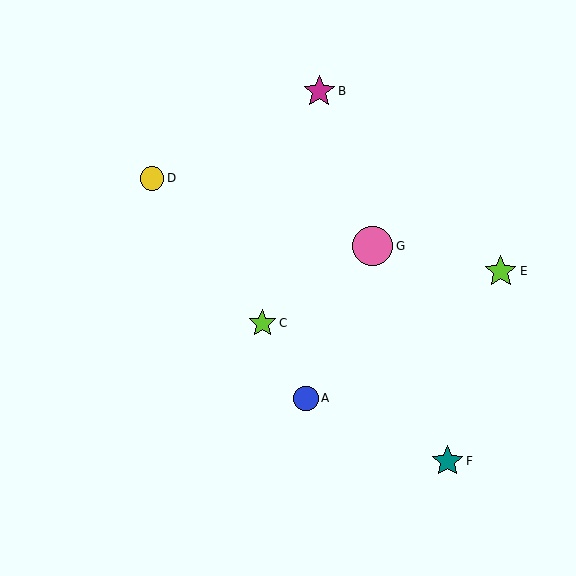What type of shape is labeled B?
Shape B is a magenta star.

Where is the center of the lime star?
The center of the lime star is at (501, 271).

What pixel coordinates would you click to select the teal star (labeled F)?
Click at (448, 461) to select the teal star F.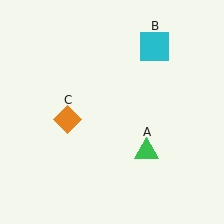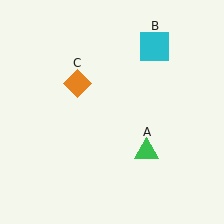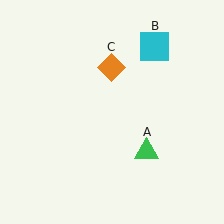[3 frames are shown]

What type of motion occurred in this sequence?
The orange diamond (object C) rotated clockwise around the center of the scene.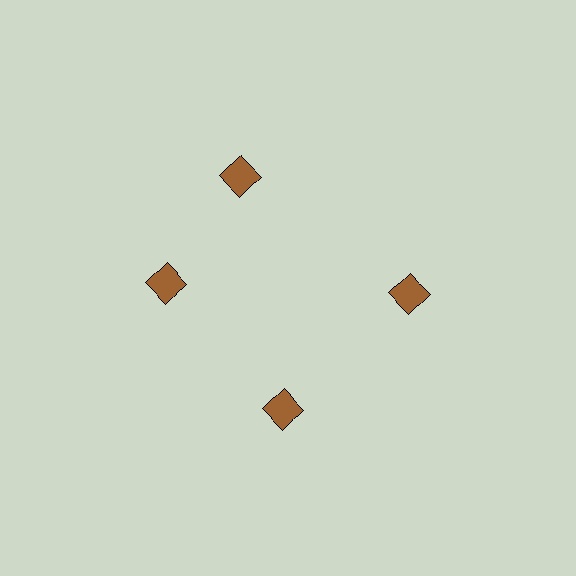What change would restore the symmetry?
The symmetry would be restored by rotating it back into even spacing with its neighbors so that all 4 squares sit at equal angles and equal distance from the center.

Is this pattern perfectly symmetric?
No. The 4 brown squares are arranged in a ring, but one element near the 12 o'clock position is rotated out of alignment along the ring, breaking the 4-fold rotational symmetry.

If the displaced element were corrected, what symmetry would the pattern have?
It would have 4-fold rotational symmetry — the pattern would map onto itself every 90 degrees.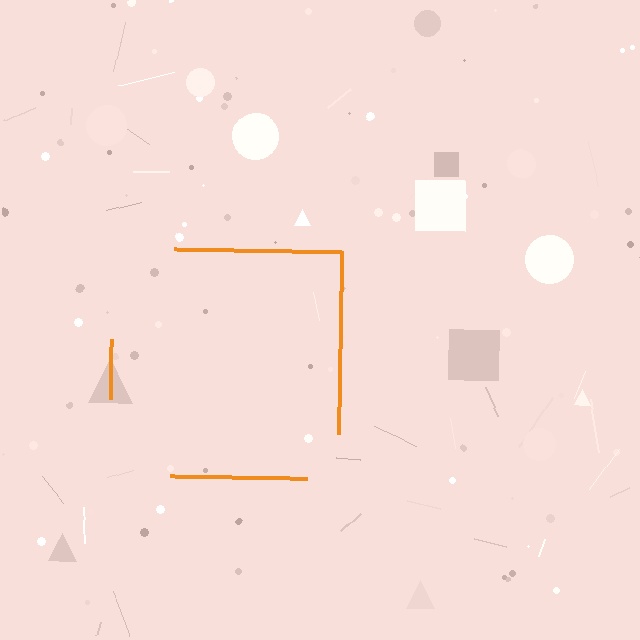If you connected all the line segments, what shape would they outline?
They would outline a square.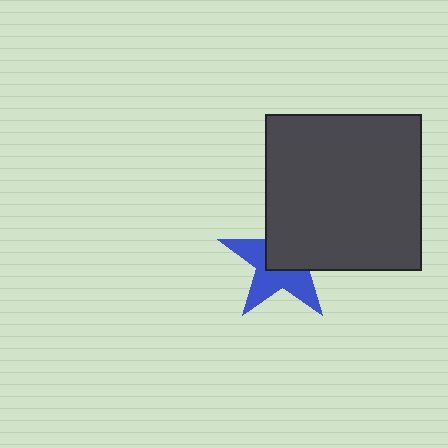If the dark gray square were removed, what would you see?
You would see the complete blue star.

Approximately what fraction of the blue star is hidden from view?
Roughly 50% of the blue star is hidden behind the dark gray square.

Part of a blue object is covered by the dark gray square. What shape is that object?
It is a star.